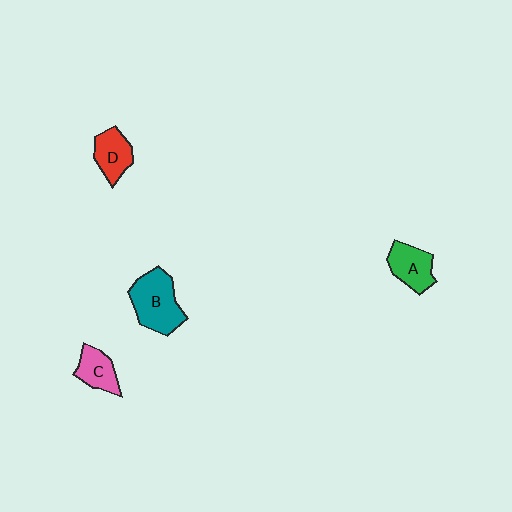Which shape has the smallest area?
Shape C (pink).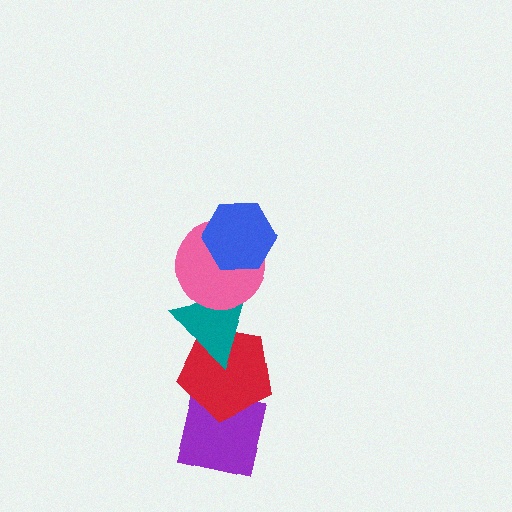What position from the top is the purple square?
The purple square is 5th from the top.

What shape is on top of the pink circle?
The blue hexagon is on top of the pink circle.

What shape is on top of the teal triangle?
The pink circle is on top of the teal triangle.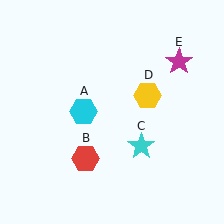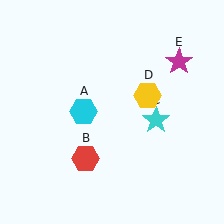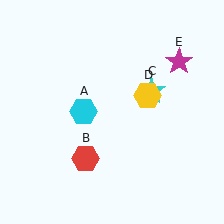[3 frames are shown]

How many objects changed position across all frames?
1 object changed position: cyan star (object C).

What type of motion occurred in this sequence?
The cyan star (object C) rotated counterclockwise around the center of the scene.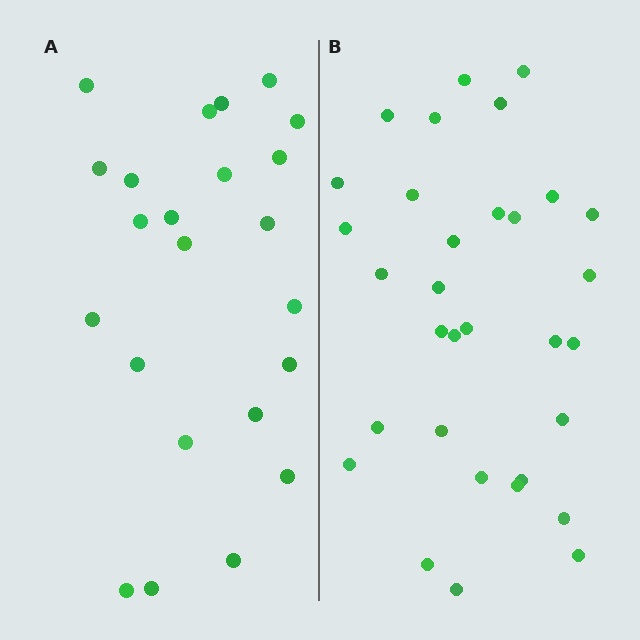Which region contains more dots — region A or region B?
Region B (the right region) has more dots.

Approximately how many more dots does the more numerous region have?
Region B has roughly 8 or so more dots than region A.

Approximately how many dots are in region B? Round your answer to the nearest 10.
About 30 dots. (The exact count is 32, which rounds to 30.)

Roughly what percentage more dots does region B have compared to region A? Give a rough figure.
About 40% more.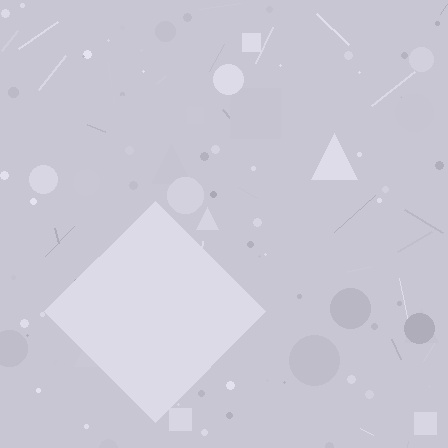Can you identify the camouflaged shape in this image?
The camouflaged shape is a diamond.